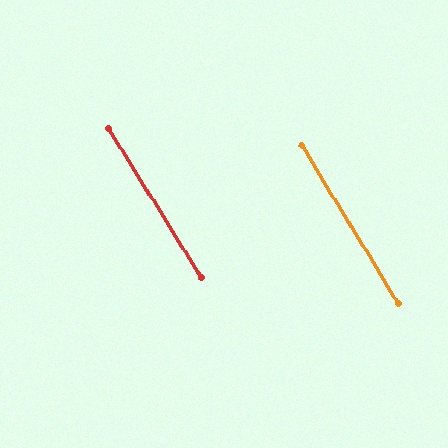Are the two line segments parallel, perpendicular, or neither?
Parallel — their directions differ by only 0.2°.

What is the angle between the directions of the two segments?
Approximately 0 degrees.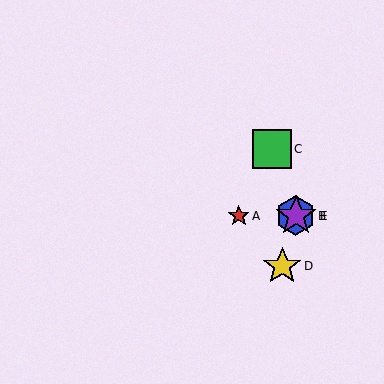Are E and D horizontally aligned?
No, E is at y≈216 and D is at y≈266.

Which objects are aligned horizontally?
Objects A, B, E are aligned horizontally.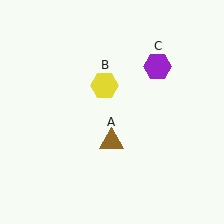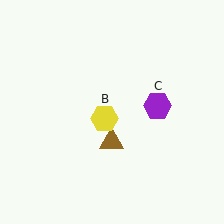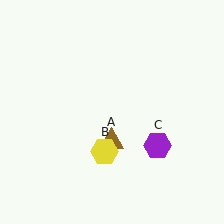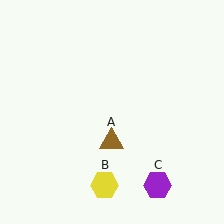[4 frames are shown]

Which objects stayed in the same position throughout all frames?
Brown triangle (object A) remained stationary.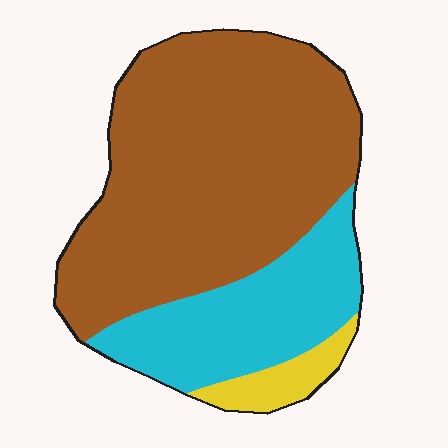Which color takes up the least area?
Yellow, at roughly 5%.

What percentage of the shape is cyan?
Cyan covers 26% of the shape.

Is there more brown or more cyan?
Brown.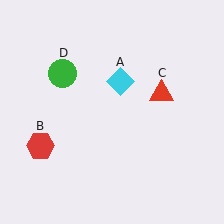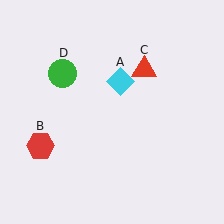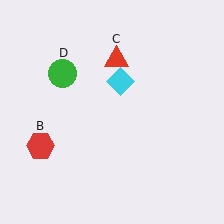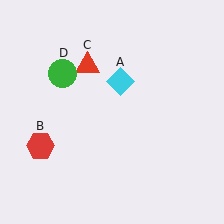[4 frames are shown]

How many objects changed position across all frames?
1 object changed position: red triangle (object C).